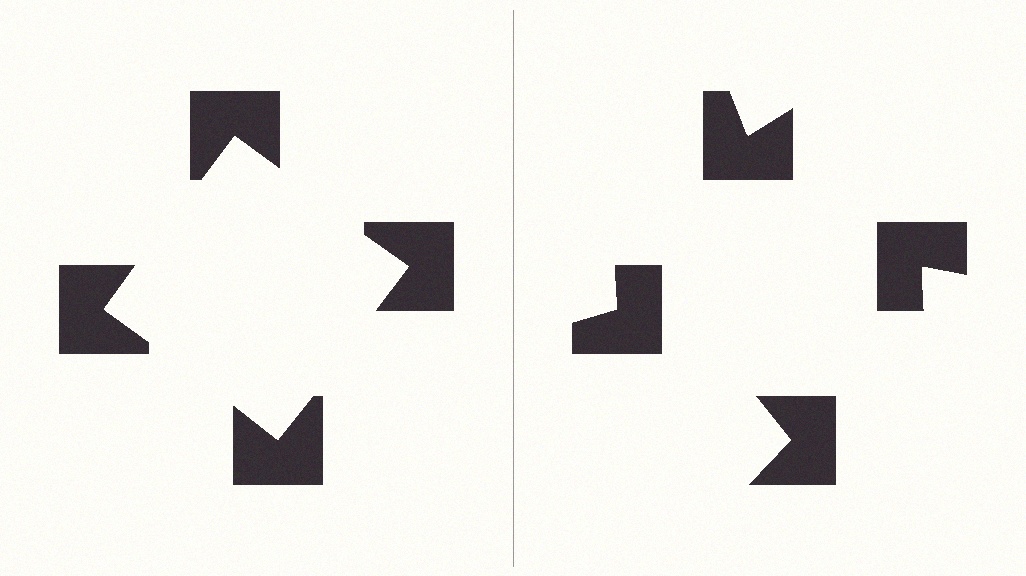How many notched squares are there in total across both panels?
8 — 4 on each side.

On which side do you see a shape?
An illusory square appears on the left side. On the right side the wedge cuts are rotated, so no coherent shape forms.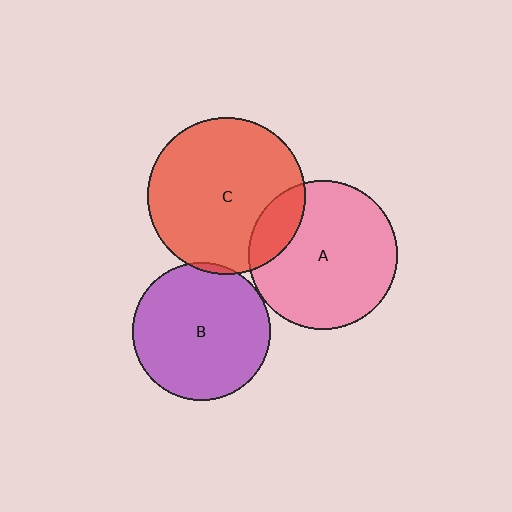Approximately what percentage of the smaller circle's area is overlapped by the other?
Approximately 5%.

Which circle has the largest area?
Circle C (red).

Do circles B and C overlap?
Yes.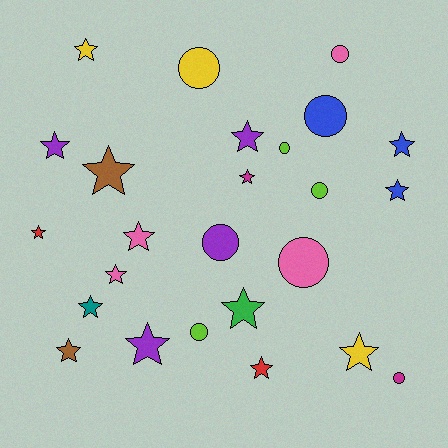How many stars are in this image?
There are 16 stars.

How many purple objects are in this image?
There are 4 purple objects.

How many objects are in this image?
There are 25 objects.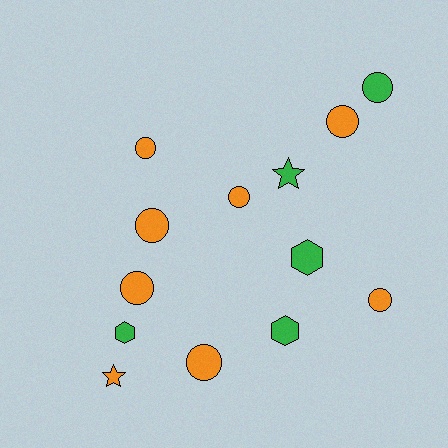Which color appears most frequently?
Orange, with 8 objects.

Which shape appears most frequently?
Circle, with 8 objects.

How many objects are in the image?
There are 13 objects.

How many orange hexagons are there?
There are no orange hexagons.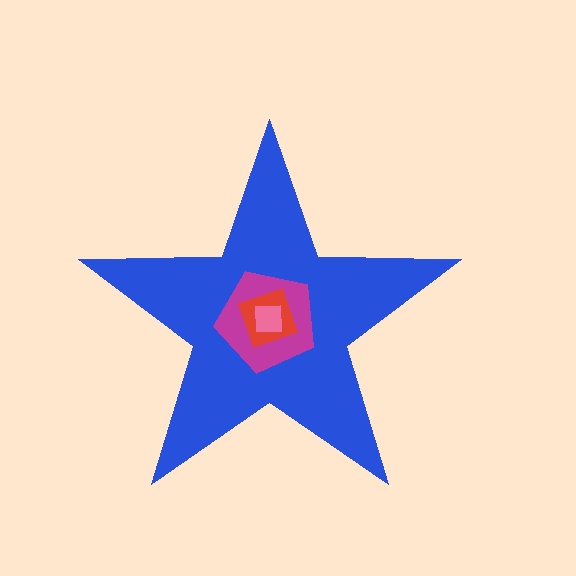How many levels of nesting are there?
4.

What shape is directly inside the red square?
The pink square.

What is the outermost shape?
The blue star.